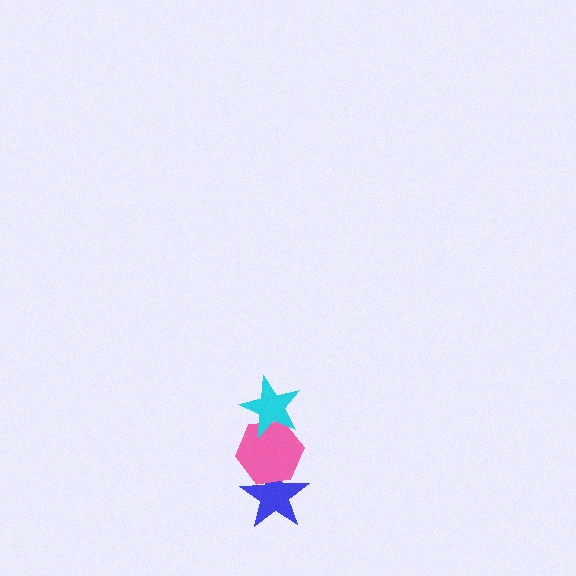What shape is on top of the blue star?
The pink hexagon is on top of the blue star.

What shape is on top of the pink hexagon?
The cyan star is on top of the pink hexagon.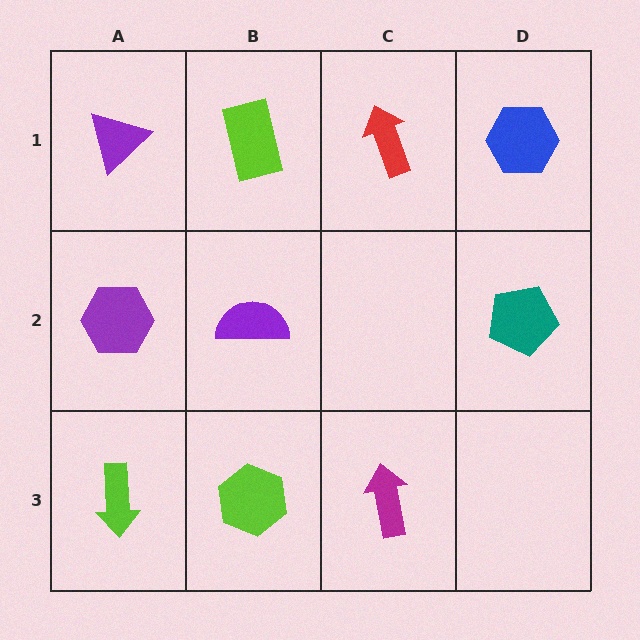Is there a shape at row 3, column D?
No, that cell is empty.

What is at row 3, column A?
A lime arrow.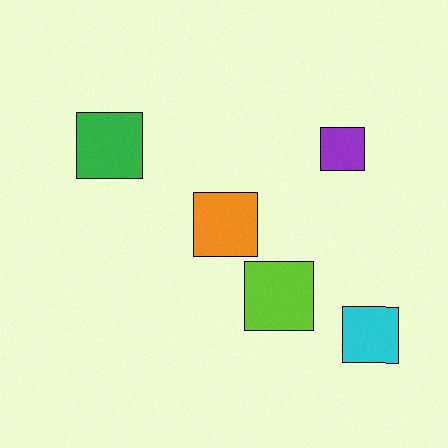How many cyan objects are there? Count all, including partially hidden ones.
There is 1 cyan object.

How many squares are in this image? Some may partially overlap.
There are 5 squares.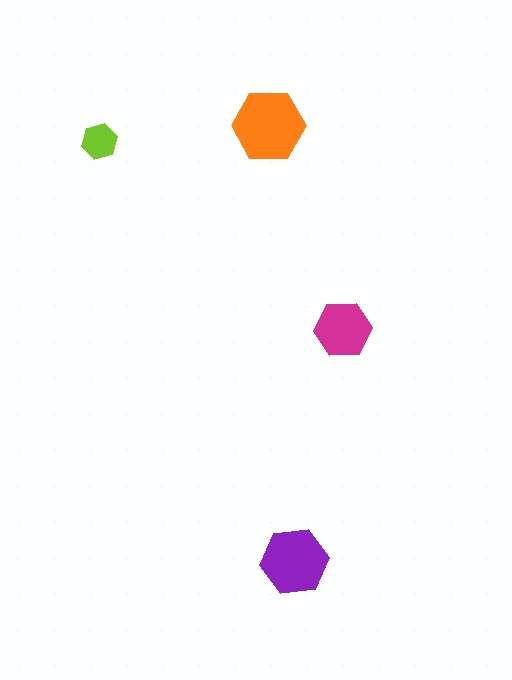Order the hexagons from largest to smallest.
the orange one, the purple one, the magenta one, the lime one.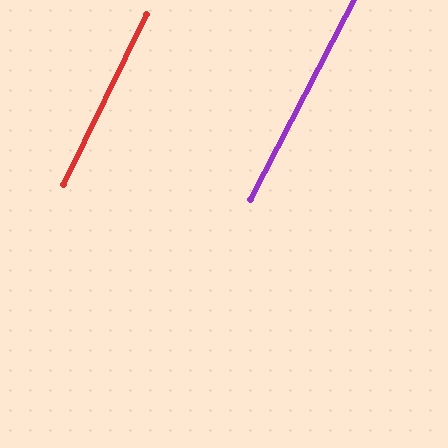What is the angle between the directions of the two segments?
Approximately 1 degree.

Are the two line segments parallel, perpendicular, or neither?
Parallel — their directions differ by only 1.4°.